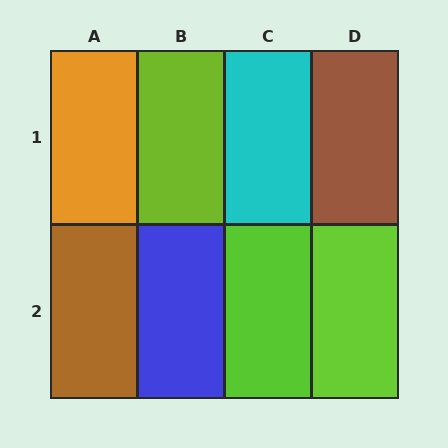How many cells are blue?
1 cell is blue.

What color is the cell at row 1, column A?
Orange.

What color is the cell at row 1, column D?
Brown.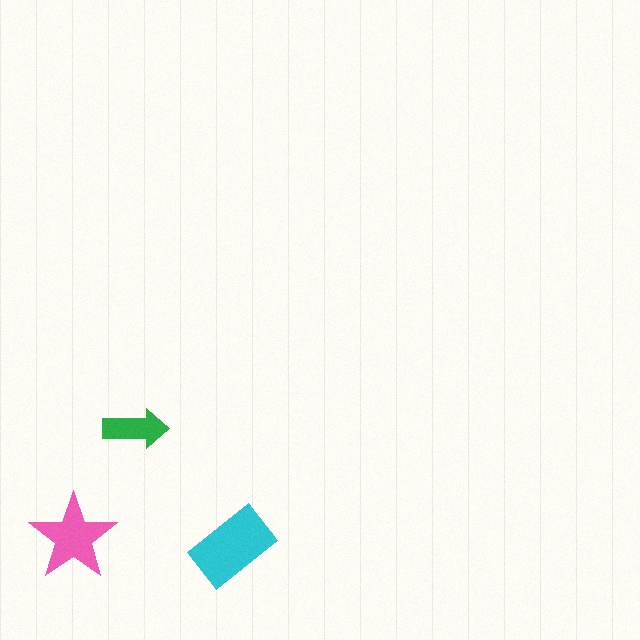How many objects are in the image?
There are 3 objects in the image.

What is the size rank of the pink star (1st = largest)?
2nd.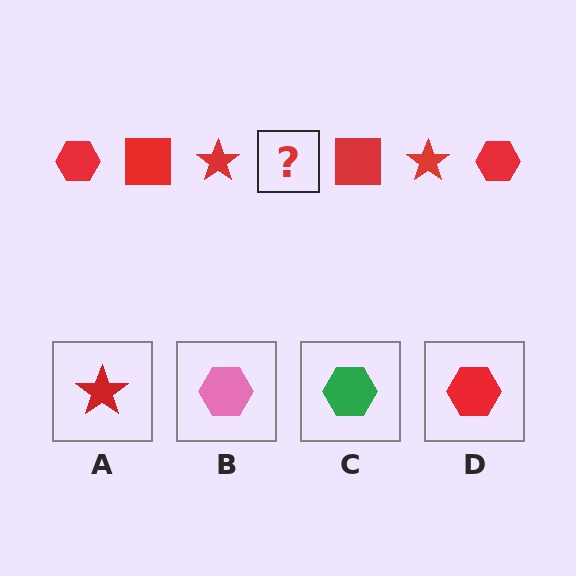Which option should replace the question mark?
Option D.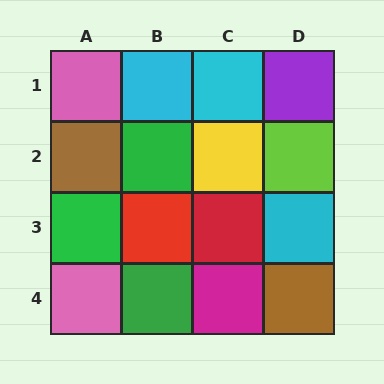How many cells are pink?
2 cells are pink.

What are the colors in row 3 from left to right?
Green, red, red, cyan.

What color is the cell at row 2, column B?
Green.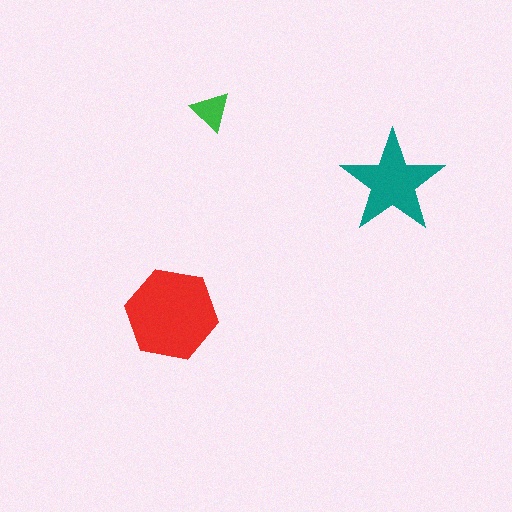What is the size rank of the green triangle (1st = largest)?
3rd.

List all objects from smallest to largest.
The green triangle, the teal star, the red hexagon.